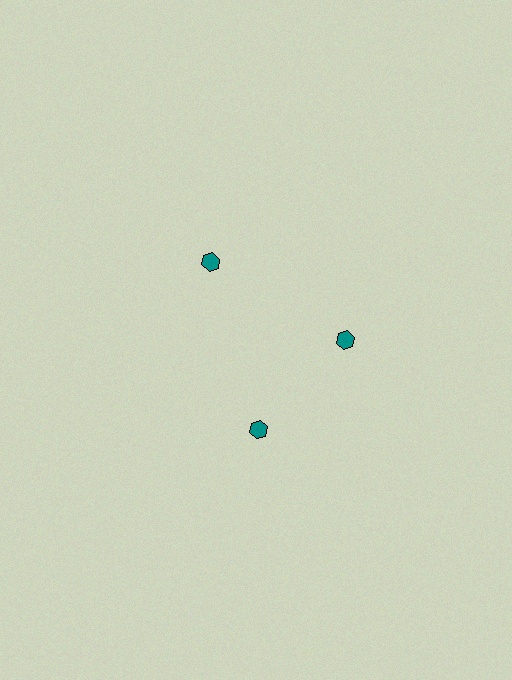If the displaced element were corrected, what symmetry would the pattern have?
It would have 3-fold rotational symmetry — the pattern would map onto itself every 120 degrees.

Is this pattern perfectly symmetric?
No. The 3 teal hexagons are arranged in a ring, but one element near the 7 o'clock position is rotated out of alignment along the ring, breaking the 3-fold rotational symmetry.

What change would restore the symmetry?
The symmetry would be restored by rotating it back into even spacing with its neighbors so that all 3 hexagons sit at equal angles and equal distance from the center.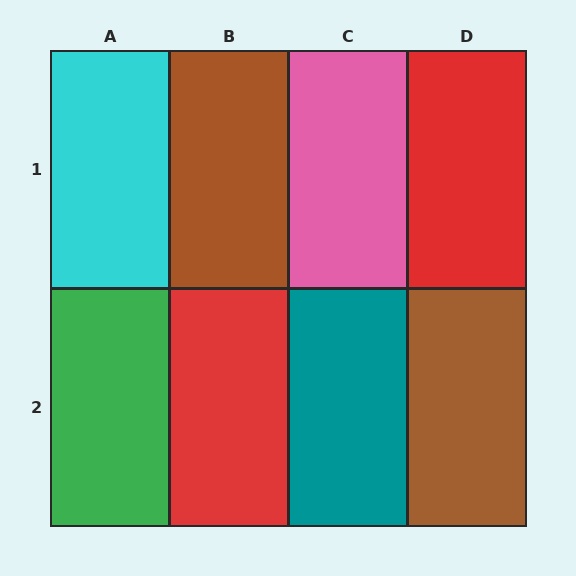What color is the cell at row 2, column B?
Red.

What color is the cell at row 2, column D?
Brown.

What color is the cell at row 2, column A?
Green.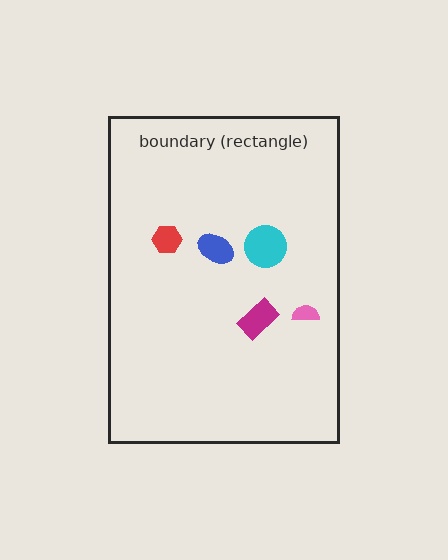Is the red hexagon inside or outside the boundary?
Inside.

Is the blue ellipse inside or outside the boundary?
Inside.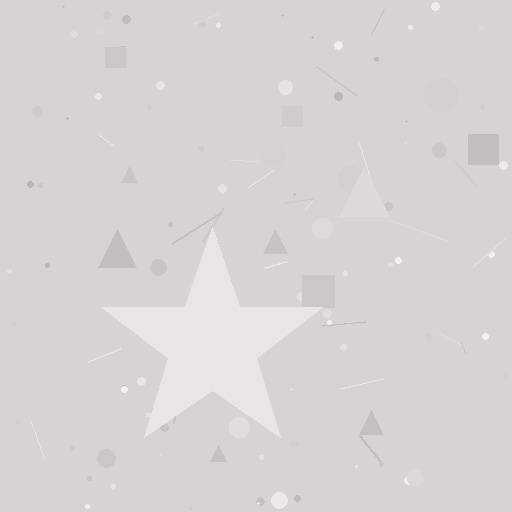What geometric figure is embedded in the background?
A star is embedded in the background.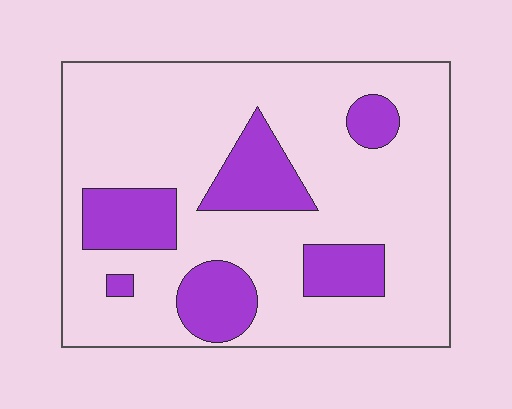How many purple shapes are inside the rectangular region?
6.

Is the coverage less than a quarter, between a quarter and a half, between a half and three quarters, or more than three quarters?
Less than a quarter.